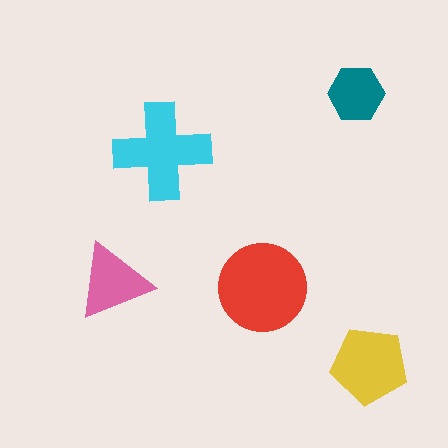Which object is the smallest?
The teal hexagon.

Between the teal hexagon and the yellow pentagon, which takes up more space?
The yellow pentagon.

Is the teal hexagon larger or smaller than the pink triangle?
Smaller.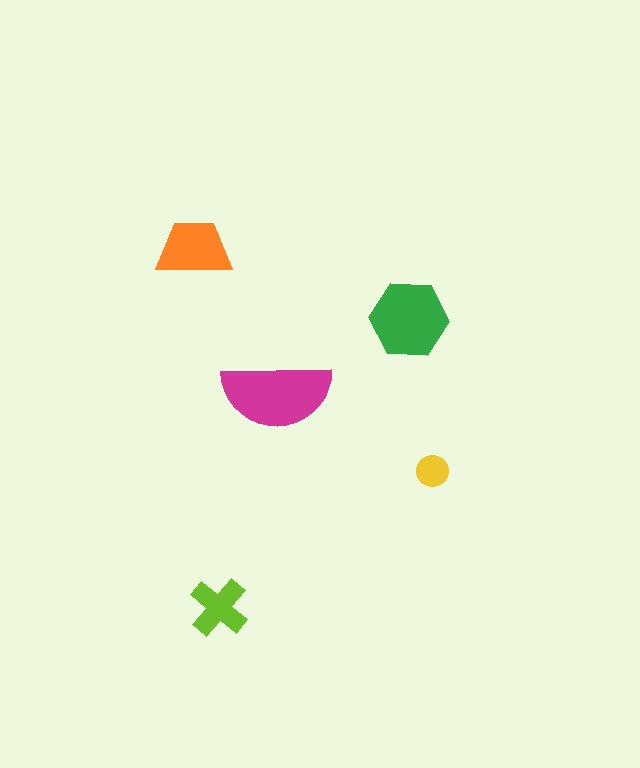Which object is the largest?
The magenta semicircle.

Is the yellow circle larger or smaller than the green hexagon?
Smaller.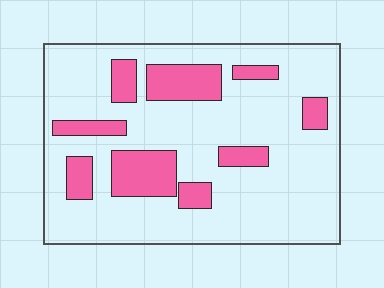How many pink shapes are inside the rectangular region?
9.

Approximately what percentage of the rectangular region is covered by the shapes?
Approximately 20%.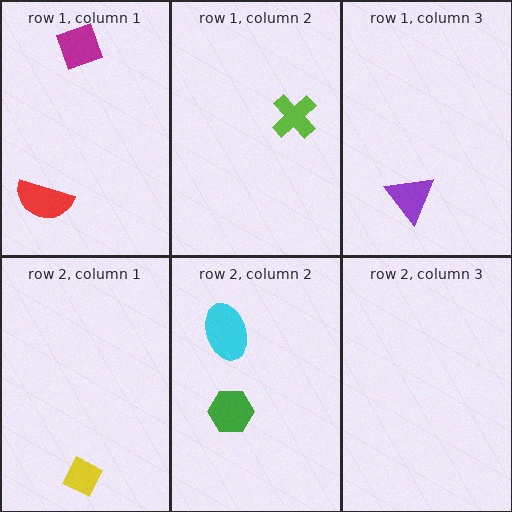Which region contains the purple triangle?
The row 1, column 3 region.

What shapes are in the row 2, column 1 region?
The yellow diamond.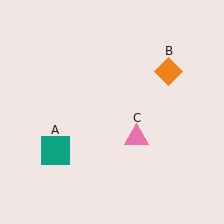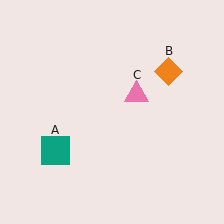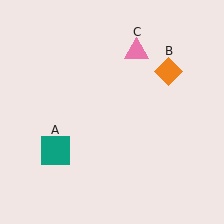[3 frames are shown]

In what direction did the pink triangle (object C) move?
The pink triangle (object C) moved up.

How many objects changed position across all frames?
1 object changed position: pink triangle (object C).